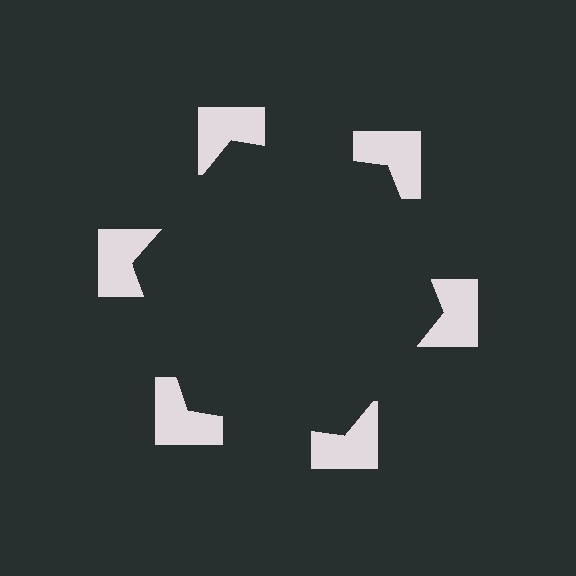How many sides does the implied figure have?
6 sides.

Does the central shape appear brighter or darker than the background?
It typically appears slightly darker than the background, even though no actual brightness change is drawn.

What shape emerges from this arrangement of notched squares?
An illusory hexagon — its edges are inferred from the aligned wedge cuts in the notched squares, not physically drawn.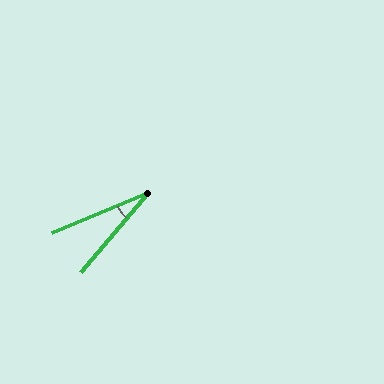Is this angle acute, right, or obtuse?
It is acute.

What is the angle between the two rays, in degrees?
Approximately 27 degrees.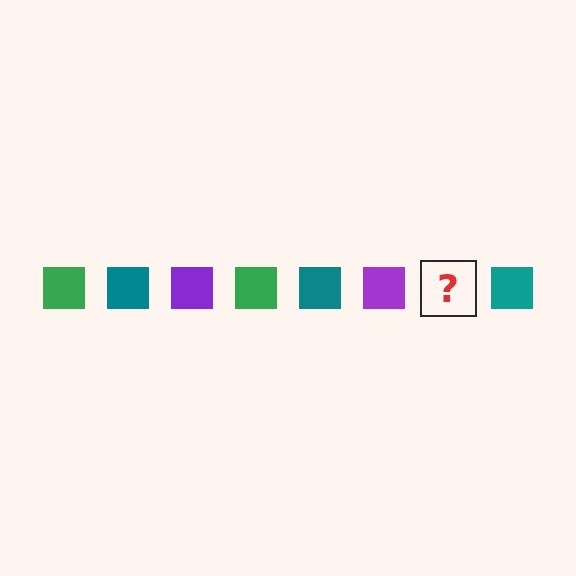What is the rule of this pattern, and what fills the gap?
The rule is that the pattern cycles through green, teal, purple squares. The gap should be filled with a green square.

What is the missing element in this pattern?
The missing element is a green square.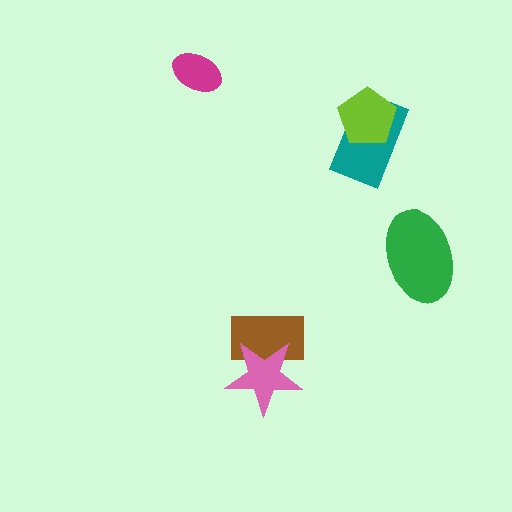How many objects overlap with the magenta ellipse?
0 objects overlap with the magenta ellipse.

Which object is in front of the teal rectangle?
The lime pentagon is in front of the teal rectangle.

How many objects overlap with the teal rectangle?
1 object overlaps with the teal rectangle.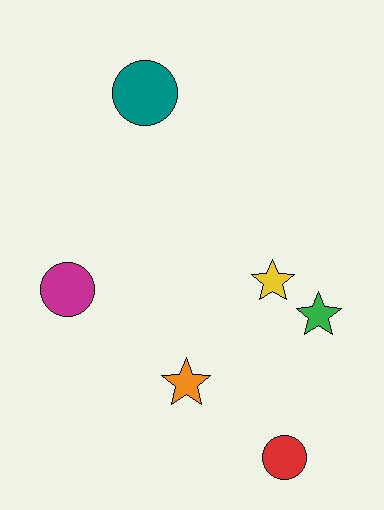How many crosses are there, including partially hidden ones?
There are no crosses.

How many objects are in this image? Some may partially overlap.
There are 6 objects.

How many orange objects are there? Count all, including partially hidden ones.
There is 1 orange object.